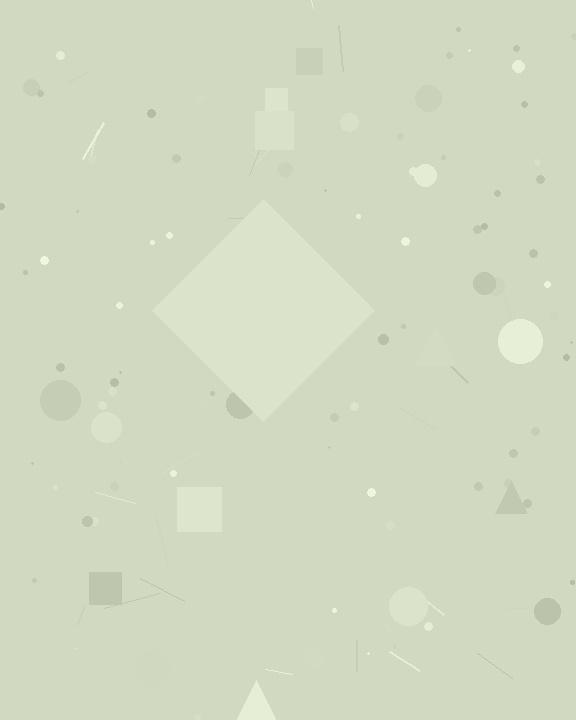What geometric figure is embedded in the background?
A diamond is embedded in the background.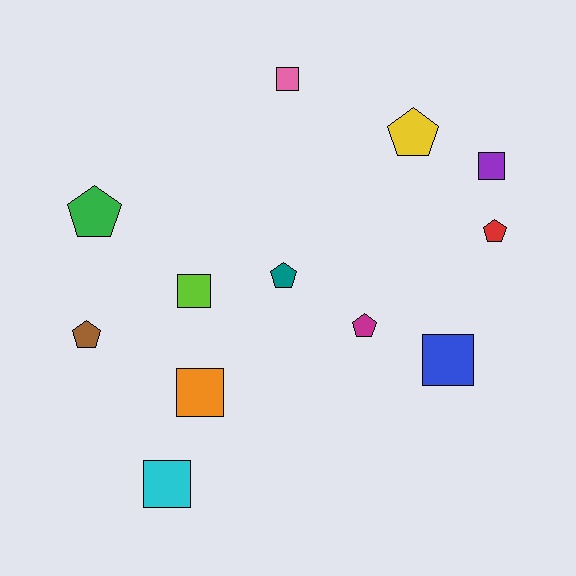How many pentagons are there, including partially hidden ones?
There are 6 pentagons.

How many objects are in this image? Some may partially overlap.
There are 12 objects.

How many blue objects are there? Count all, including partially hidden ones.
There is 1 blue object.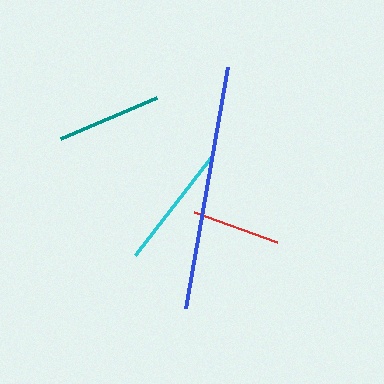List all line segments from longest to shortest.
From longest to shortest: blue, cyan, teal, red.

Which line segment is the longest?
The blue line is the longest at approximately 244 pixels.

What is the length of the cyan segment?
The cyan segment is approximately 124 pixels long.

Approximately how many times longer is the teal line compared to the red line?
The teal line is approximately 1.2 times the length of the red line.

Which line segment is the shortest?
The red line is the shortest at approximately 88 pixels.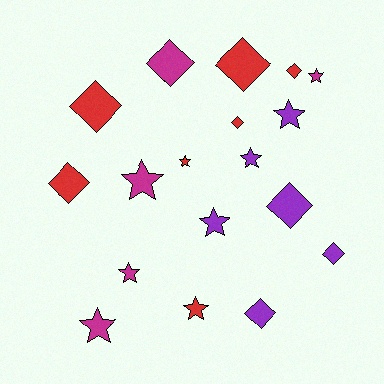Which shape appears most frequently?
Star, with 9 objects.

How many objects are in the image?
There are 18 objects.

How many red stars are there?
There are 2 red stars.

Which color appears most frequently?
Red, with 7 objects.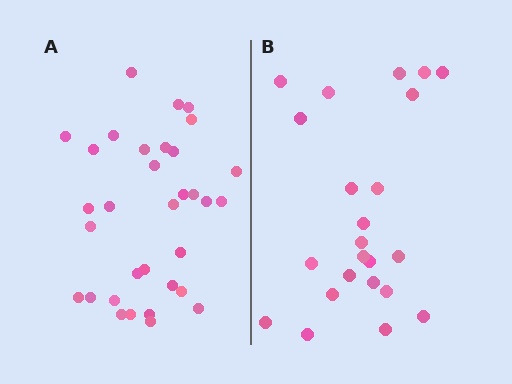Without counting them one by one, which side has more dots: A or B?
Region A (the left region) has more dots.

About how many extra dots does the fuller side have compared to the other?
Region A has roughly 10 or so more dots than region B.